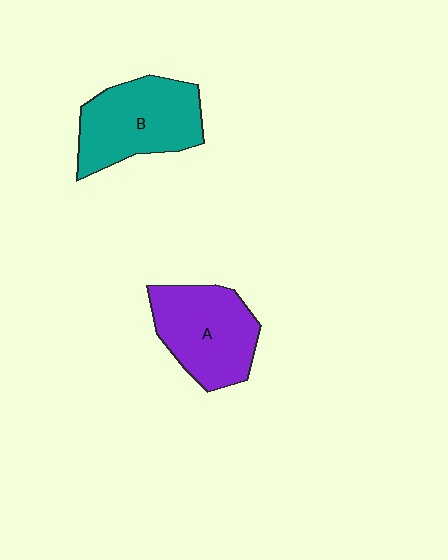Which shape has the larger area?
Shape B (teal).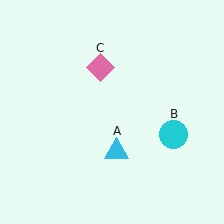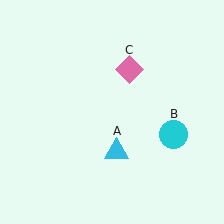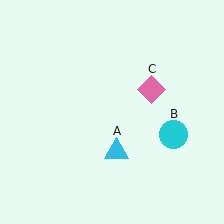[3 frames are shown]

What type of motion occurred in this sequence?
The pink diamond (object C) rotated clockwise around the center of the scene.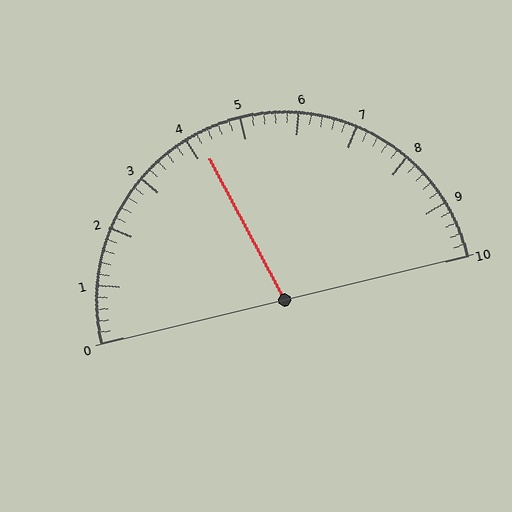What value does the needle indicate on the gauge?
The needle indicates approximately 4.2.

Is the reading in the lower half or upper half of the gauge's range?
The reading is in the lower half of the range (0 to 10).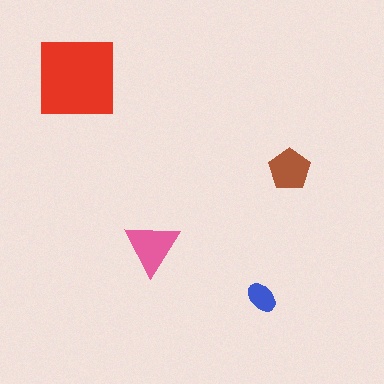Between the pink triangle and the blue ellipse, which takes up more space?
The pink triangle.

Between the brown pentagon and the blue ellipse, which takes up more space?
The brown pentagon.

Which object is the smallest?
The blue ellipse.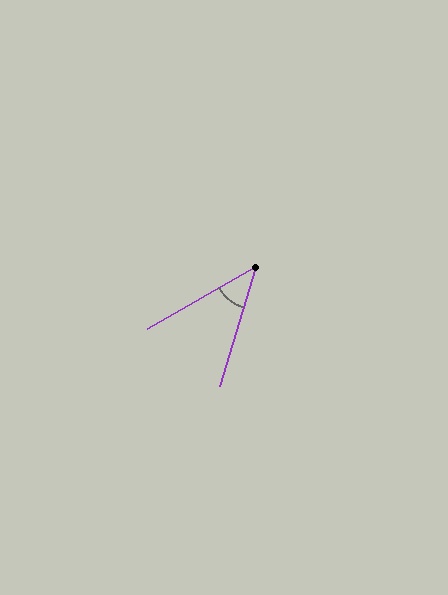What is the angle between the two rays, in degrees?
Approximately 43 degrees.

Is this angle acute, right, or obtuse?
It is acute.